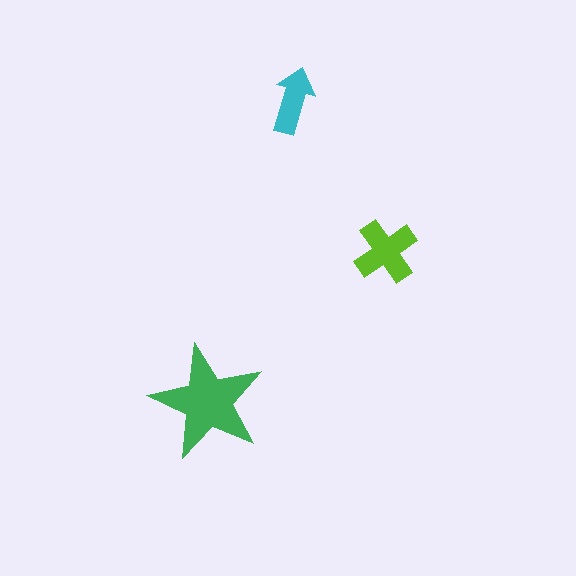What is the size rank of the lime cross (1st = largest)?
2nd.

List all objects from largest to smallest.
The green star, the lime cross, the cyan arrow.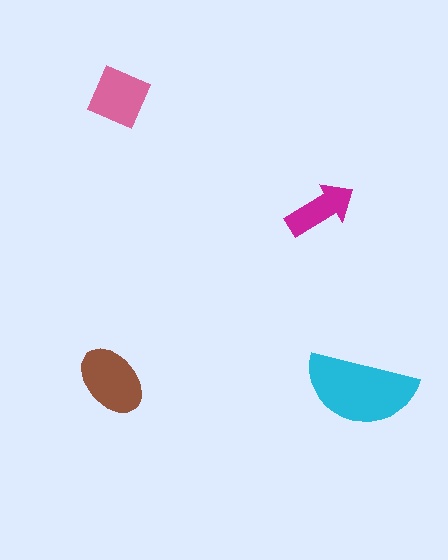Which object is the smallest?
The magenta arrow.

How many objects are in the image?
There are 4 objects in the image.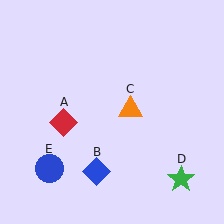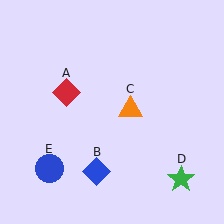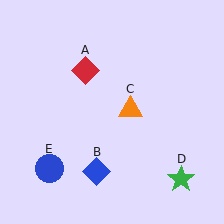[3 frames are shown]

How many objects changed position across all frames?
1 object changed position: red diamond (object A).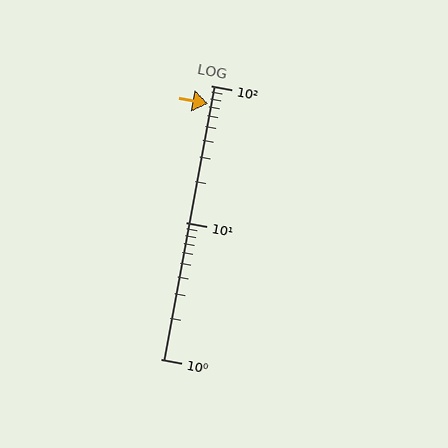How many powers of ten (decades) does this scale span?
The scale spans 2 decades, from 1 to 100.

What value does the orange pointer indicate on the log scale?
The pointer indicates approximately 73.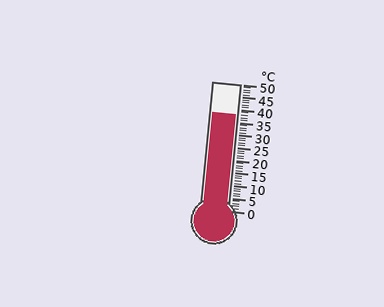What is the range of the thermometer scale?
The thermometer scale ranges from 0°C to 50°C.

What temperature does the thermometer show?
The thermometer shows approximately 38°C.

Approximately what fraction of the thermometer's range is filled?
The thermometer is filled to approximately 75% of its range.